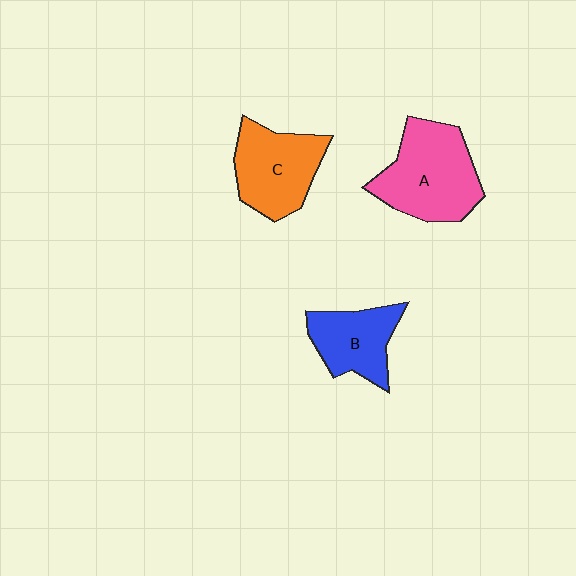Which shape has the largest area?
Shape A (pink).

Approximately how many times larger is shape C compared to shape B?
Approximately 1.3 times.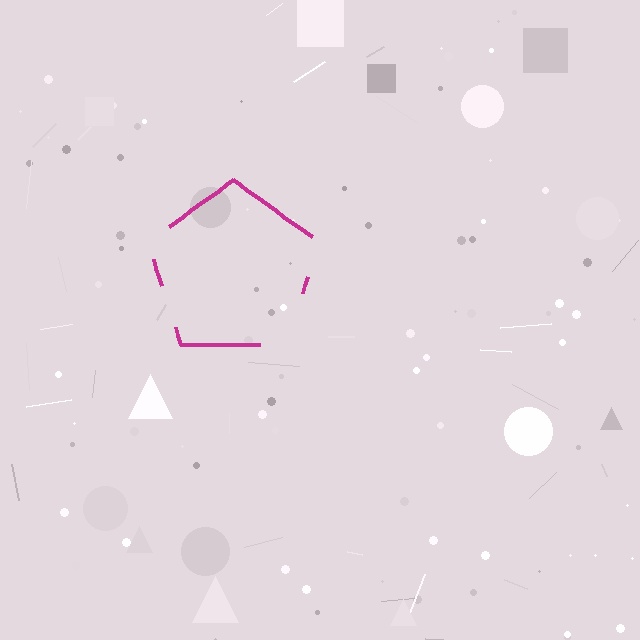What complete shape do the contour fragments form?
The contour fragments form a pentagon.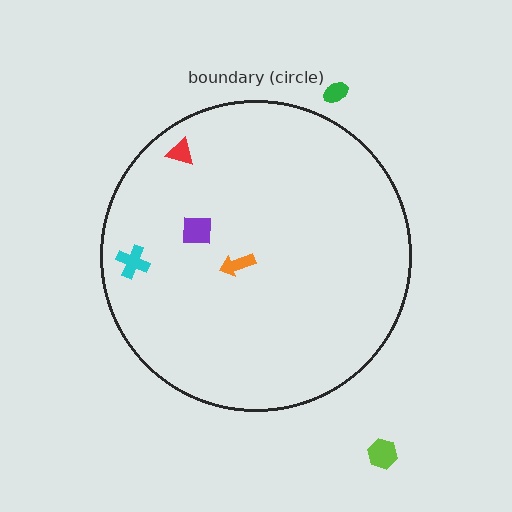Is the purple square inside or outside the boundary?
Inside.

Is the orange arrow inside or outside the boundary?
Inside.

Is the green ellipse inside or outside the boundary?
Outside.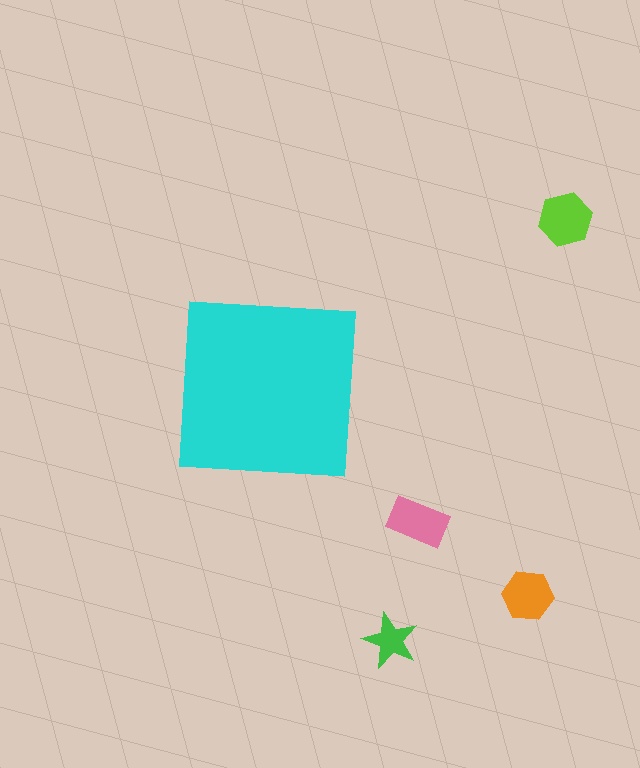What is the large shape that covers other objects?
A cyan square.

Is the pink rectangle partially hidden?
No, the pink rectangle is fully visible.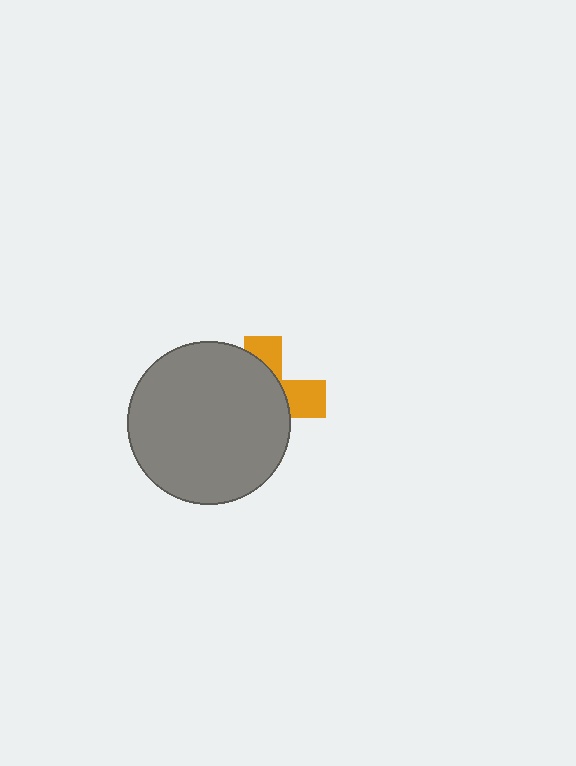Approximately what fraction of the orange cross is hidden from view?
Roughly 69% of the orange cross is hidden behind the gray circle.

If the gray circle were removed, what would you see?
You would see the complete orange cross.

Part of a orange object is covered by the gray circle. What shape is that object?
It is a cross.